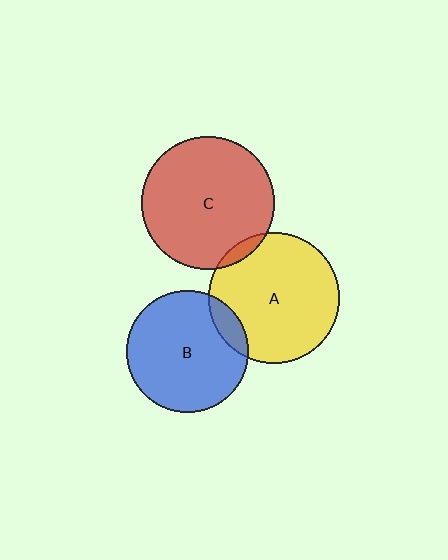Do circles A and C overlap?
Yes.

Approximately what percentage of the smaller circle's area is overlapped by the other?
Approximately 5%.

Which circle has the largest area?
Circle C (red).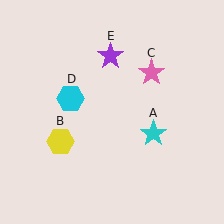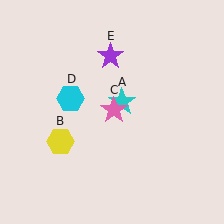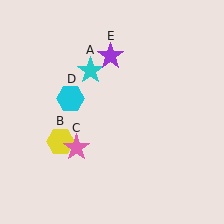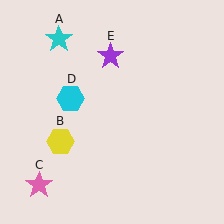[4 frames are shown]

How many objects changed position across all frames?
2 objects changed position: cyan star (object A), pink star (object C).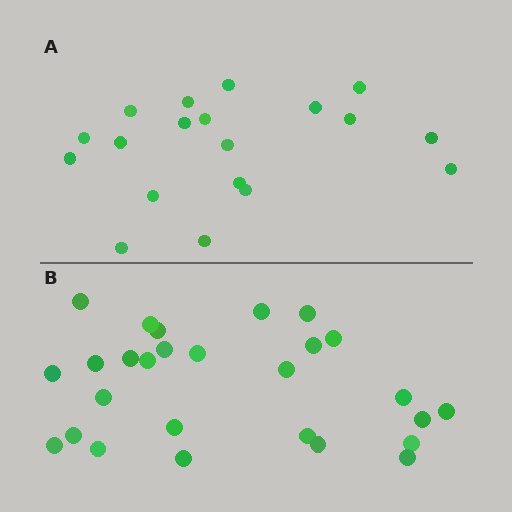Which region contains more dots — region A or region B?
Region B (the bottom region) has more dots.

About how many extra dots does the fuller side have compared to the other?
Region B has roughly 8 or so more dots than region A.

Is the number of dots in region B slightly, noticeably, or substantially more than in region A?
Region B has noticeably more, but not dramatically so. The ratio is roughly 1.4 to 1.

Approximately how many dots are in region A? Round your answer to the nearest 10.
About 20 dots. (The exact count is 19, which rounds to 20.)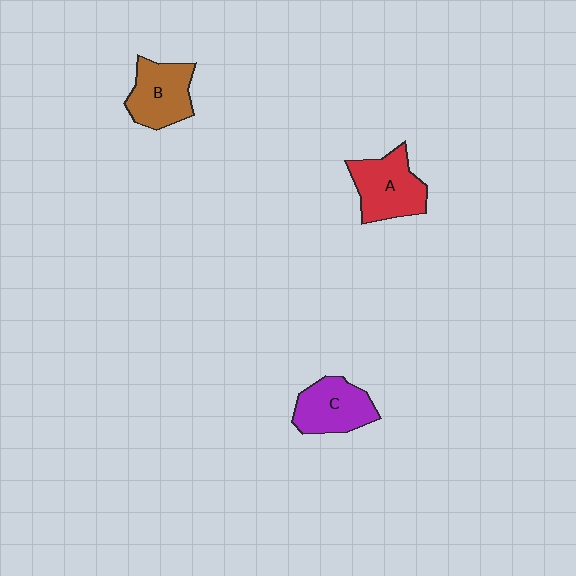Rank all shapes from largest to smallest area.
From largest to smallest: A (red), B (brown), C (purple).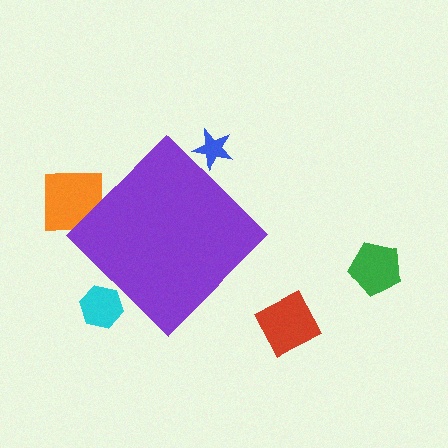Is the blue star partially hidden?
Yes, the blue star is partially hidden behind the purple diamond.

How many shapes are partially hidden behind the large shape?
3 shapes are partially hidden.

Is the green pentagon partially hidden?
No, the green pentagon is fully visible.